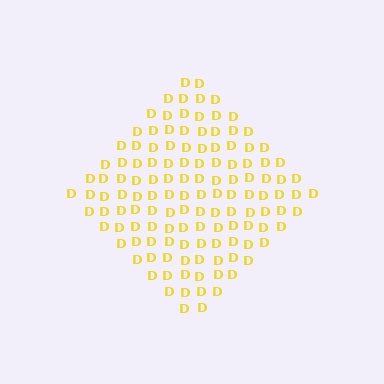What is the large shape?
The large shape is a diamond.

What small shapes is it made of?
It is made of small letter D's.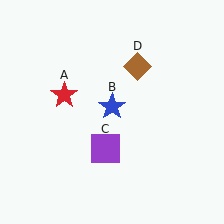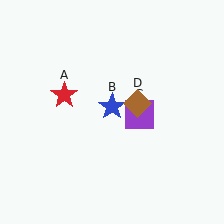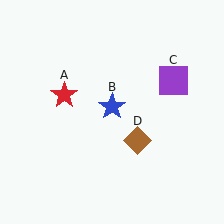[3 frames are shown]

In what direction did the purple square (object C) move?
The purple square (object C) moved up and to the right.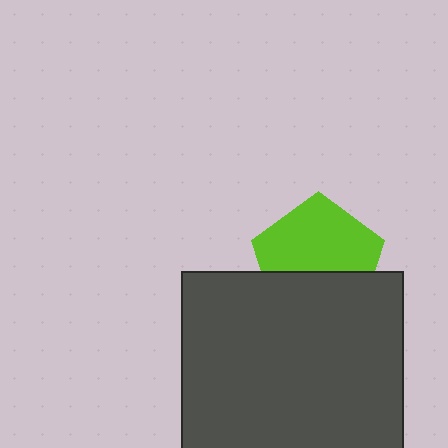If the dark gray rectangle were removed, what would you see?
You would see the complete lime pentagon.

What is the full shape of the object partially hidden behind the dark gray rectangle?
The partially hidden object is a lime pentagon.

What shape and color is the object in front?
The object in front is a dark gray rectangle.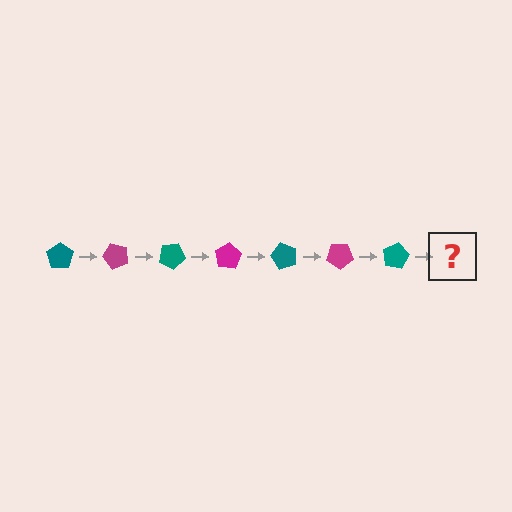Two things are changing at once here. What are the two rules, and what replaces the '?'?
The two rules are that it rotates 50 degrees each step and the color cycles through teal and magenta. The '?' should be a magenta pentagon, rotated 350 degrees from the start.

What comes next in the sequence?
The next element should be a magenta pentagon, rotated 350 degrees from the start.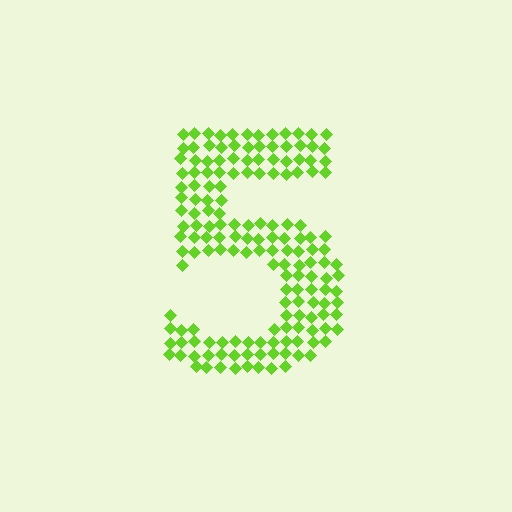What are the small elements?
The small elements are diamonds.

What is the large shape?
The large shape is the digit 5.